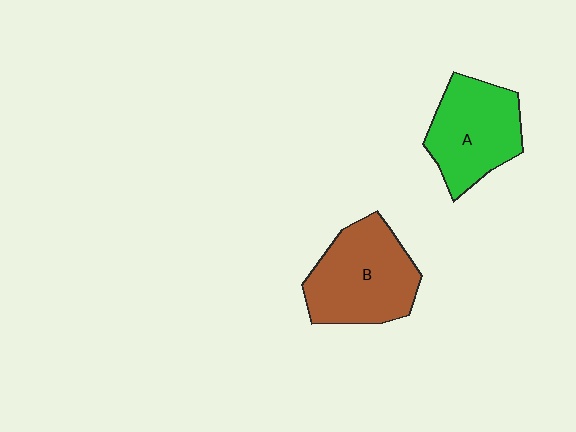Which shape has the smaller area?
Shape A (green).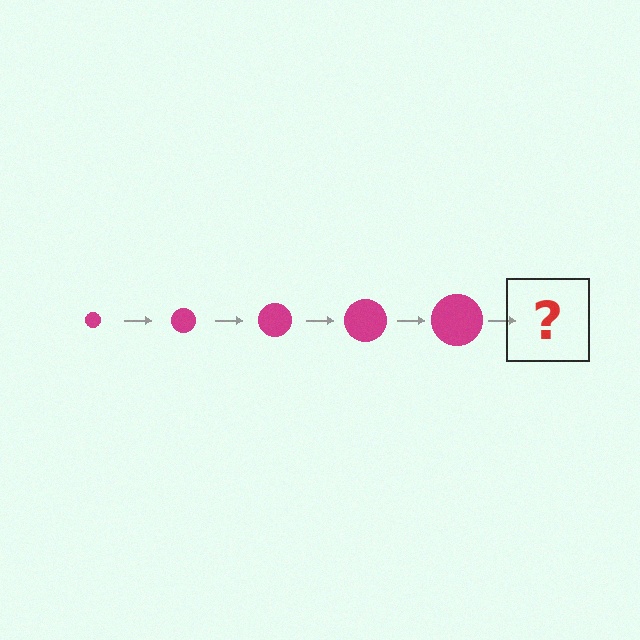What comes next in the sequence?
The next element should be a magenta circle, larger than the previous one.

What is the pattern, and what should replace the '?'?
The pattern is that the circle gets progressively larger each step. The '?' should be a magenta circle, larger than the previous one.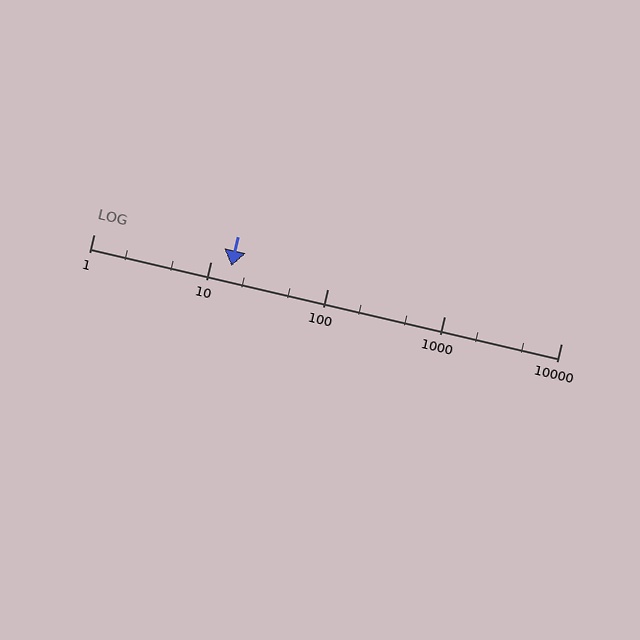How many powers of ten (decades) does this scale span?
The scale spans 4 decades, from 1 to 10000.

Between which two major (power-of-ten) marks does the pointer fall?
The pointer is between 10 and 100.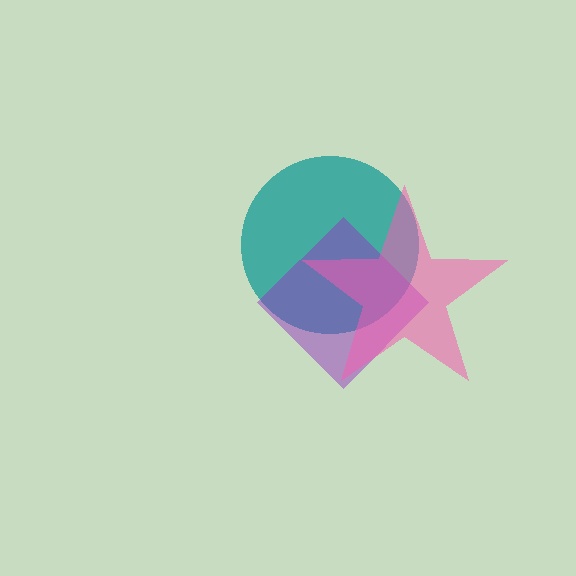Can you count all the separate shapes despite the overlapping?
Yes, there are 3 separate shapes.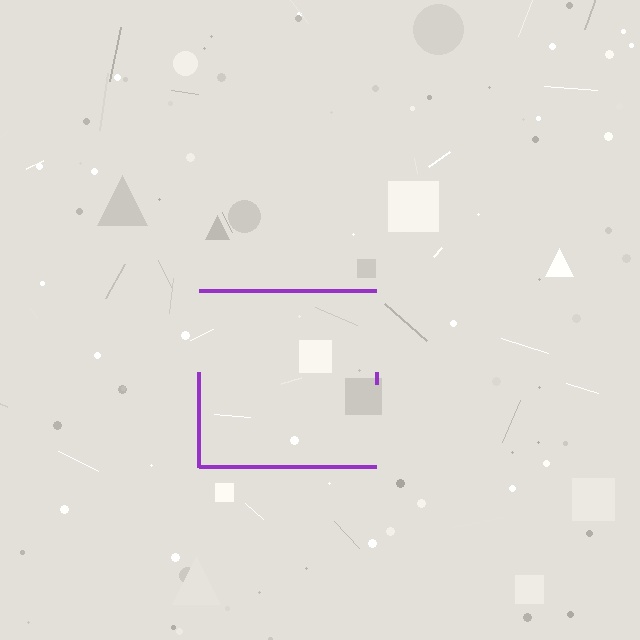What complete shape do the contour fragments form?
The contour fragments form a square.